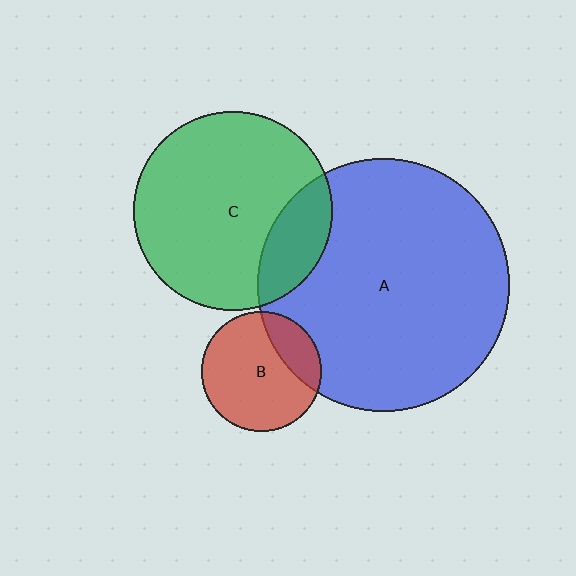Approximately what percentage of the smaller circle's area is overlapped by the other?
Approximately 20%.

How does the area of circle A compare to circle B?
Approximately 4.4 times.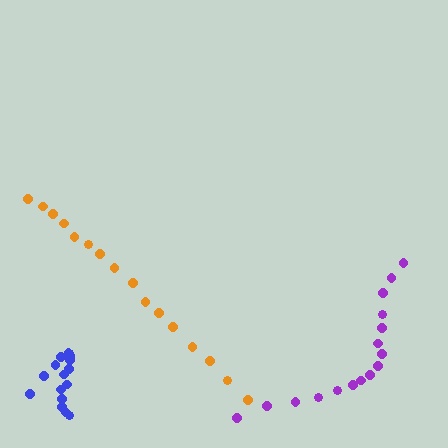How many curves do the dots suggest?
There are 3 distinct paths.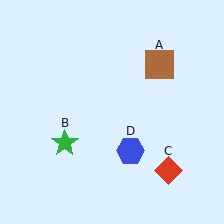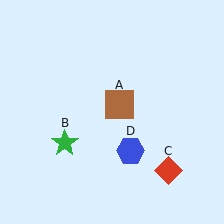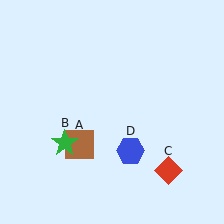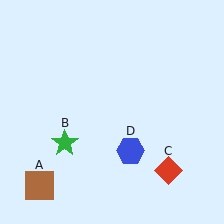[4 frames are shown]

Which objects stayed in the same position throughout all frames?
Green star (object B) and red diamond (object C) and blue hexagon (object D) remained stationary.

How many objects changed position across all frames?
1 object changed position: brown square (object A).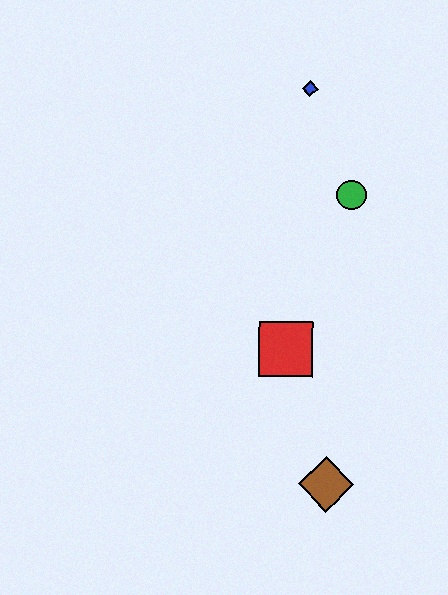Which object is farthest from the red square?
The blue diamond is farthest from the red square.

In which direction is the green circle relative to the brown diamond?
The green circle is above the brown diamond.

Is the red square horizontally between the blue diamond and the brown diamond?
No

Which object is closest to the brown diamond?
The red square is closest to the brown diamond.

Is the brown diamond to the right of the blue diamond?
Yes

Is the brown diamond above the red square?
No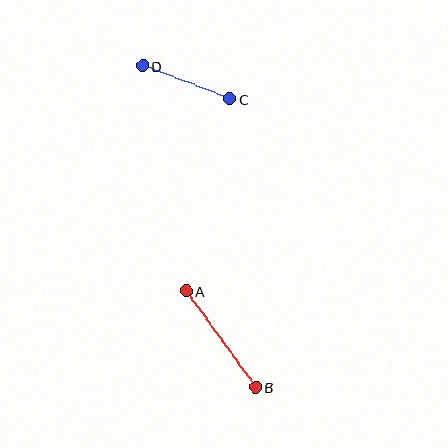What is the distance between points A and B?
The distance is approximately 119 pixels.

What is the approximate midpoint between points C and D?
The midpoint is at approximately (186, 82) pixels.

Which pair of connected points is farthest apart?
Points A and B are farthest apart.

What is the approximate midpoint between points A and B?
The midpoint is at approximately (221, 339) pixels.